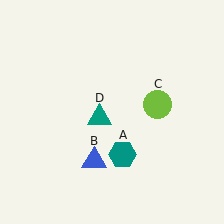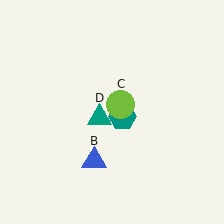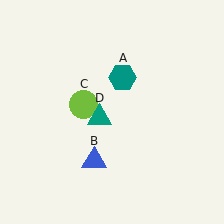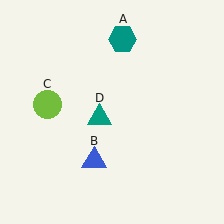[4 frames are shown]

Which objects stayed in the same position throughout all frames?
Blue triangle (object B) and teal triangle (object D) remained stationary.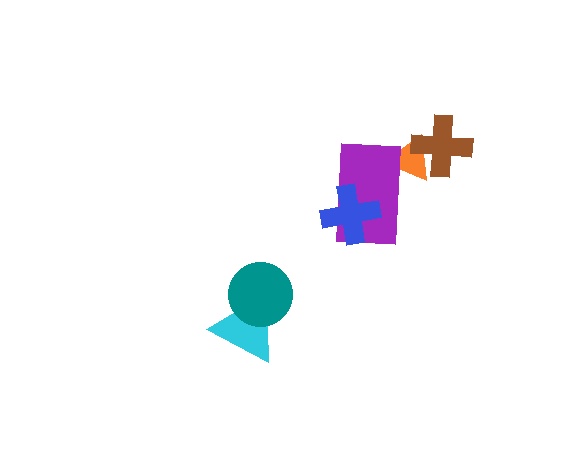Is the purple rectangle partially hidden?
Yes, it is partially covered by another shape.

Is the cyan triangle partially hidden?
Yes, it is partially covered by another shape.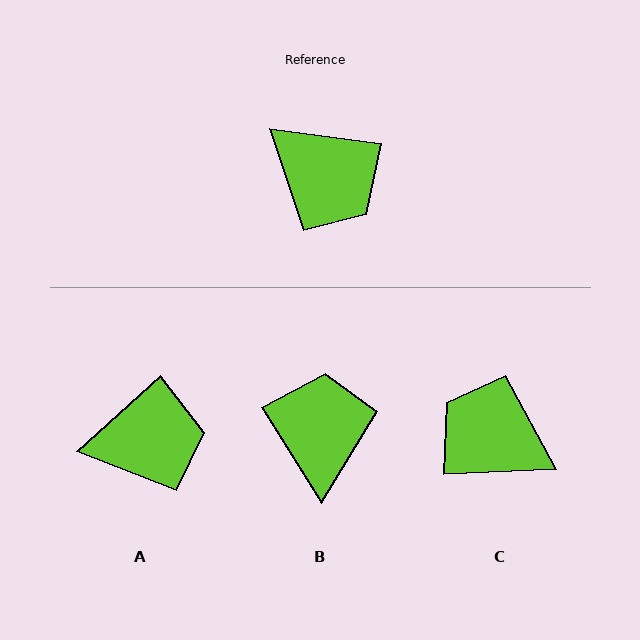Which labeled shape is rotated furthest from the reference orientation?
C, about 170 degrees away.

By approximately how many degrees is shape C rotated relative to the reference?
Approximately 170 degrees clockwise.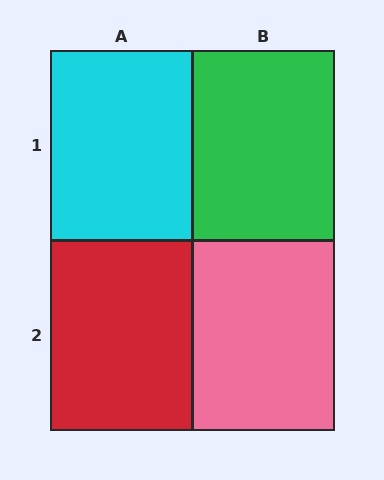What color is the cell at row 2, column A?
Red.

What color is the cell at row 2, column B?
Pink.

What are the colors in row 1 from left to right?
Cyan, green.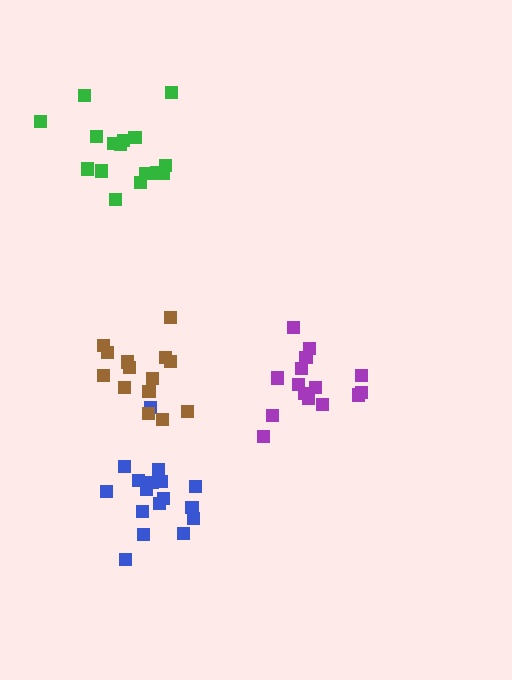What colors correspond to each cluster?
The clusters are colored: purple, blue, green, brown.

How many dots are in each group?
Group 1: 15 dots, Group 2: 17 dots, Group 3: 16 dots, Group 4: 14 dots (62 total).